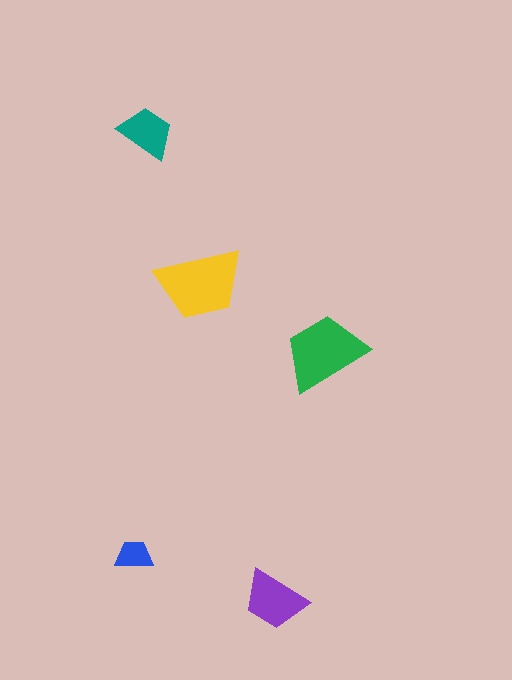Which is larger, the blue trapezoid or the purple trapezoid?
The purple one.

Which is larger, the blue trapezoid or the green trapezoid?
The green one.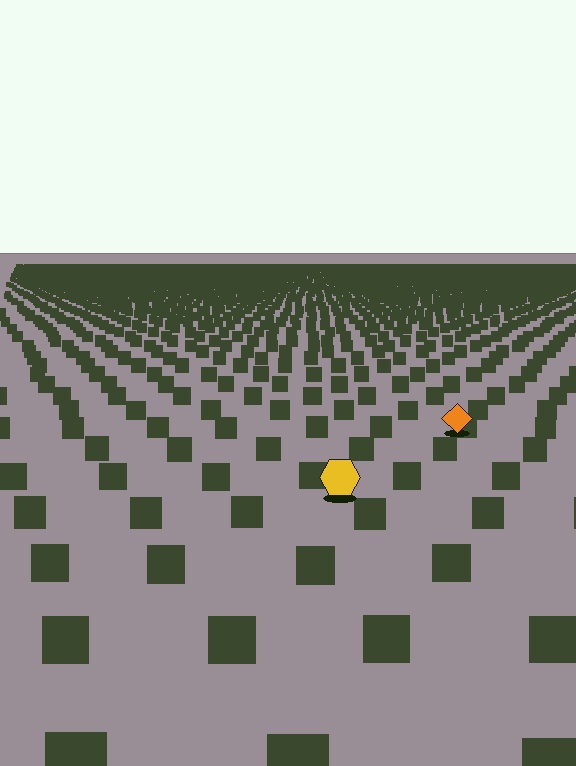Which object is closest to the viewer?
The yellow hexagon is closest. The texture marks near it are larger and more spread out.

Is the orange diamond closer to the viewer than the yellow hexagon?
No. The yellow hexagon is closer — you can tell from the texture gradient: the ground texture is coarser near it.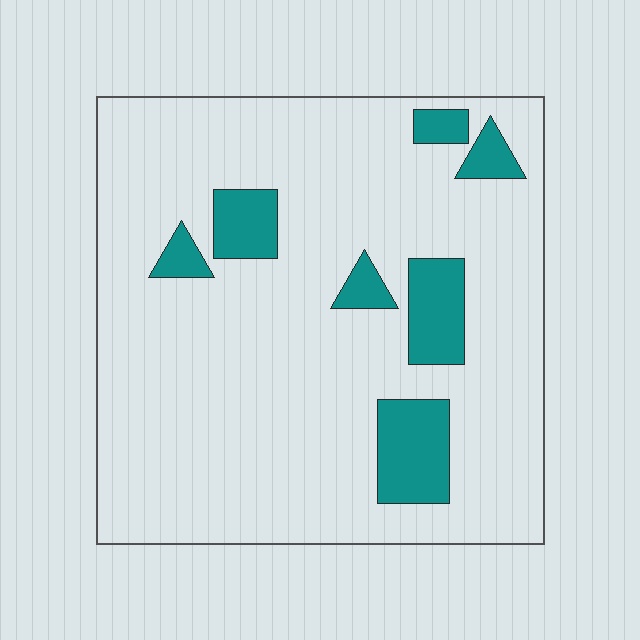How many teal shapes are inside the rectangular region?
7.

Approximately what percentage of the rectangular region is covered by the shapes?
Approximately 15%.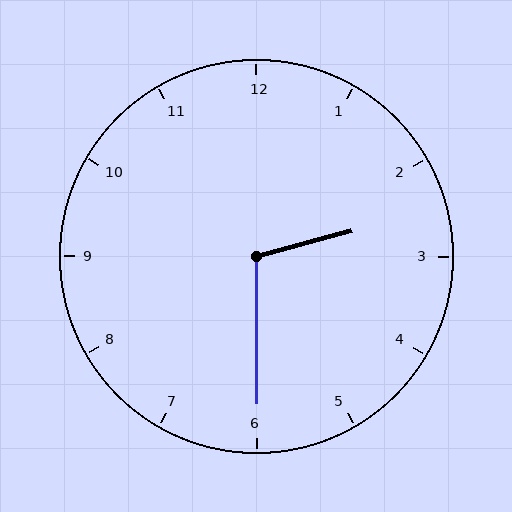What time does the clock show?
2:30.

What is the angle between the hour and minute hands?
Approximately 105 degrees.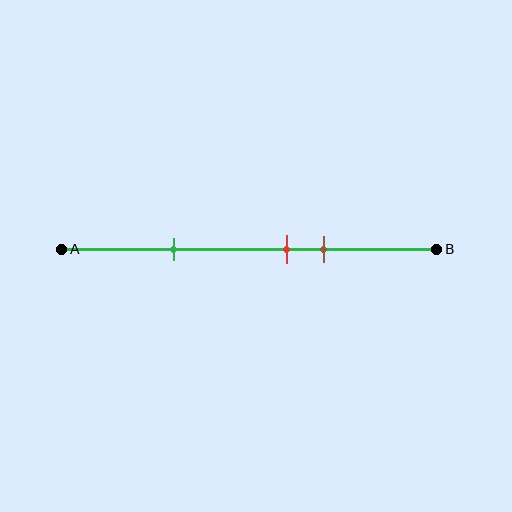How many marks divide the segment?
There are 3 marks dividing the segment.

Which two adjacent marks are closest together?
The red and brown marks are the closest adjacent pair.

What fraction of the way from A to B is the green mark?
The green mark is approximately 30% (0.3) of the way from A to B.